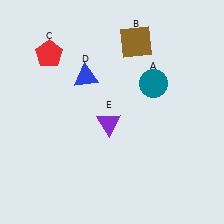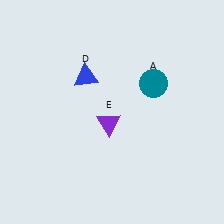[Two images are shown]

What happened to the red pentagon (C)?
The red pentagon (C) was removed in Image 2. It was in the top-left area of Image 1.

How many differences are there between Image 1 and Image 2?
There are 2 differences between the two images.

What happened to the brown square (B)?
The brown square (B) was removed in Image 2. It was in the top-right area of Image 1.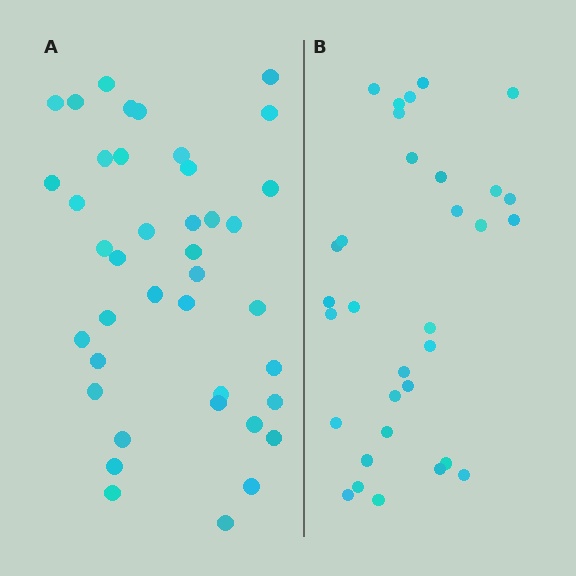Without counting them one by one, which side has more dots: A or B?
Region A (the left region) has more dots.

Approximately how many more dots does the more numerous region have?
Region A has roughly 8 or so more dots than region B.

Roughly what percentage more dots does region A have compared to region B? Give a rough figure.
About 25% more.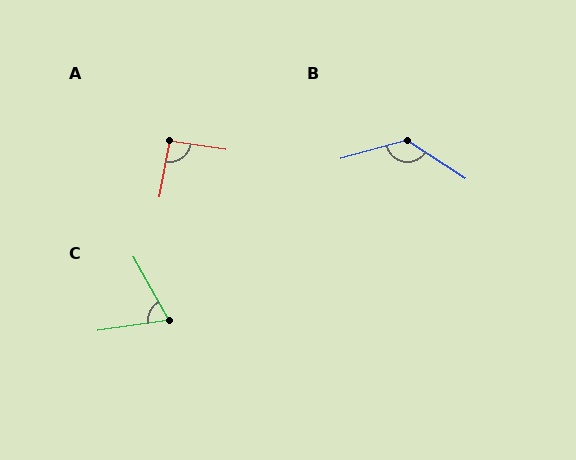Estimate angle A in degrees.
Approximately 92 degrees.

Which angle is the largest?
B, at approximately 132 degrees.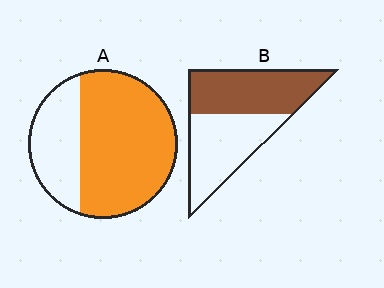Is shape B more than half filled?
Roughly half.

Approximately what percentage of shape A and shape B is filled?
A is approximately 70% and B is approximately 50%.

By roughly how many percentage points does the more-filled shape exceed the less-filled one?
By roughly 20 percentage points (A over B).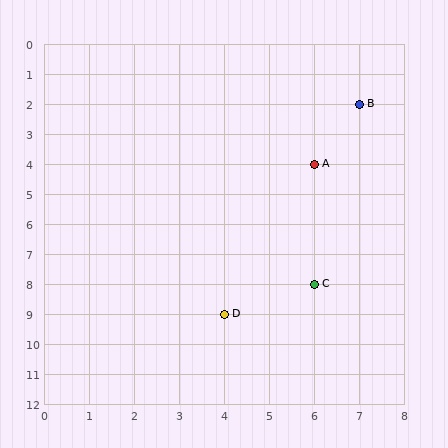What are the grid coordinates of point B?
Point B is at grid coordinates (7, 2).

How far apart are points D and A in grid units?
Points D and A are 2 columns and 5 rows apart (about 5.4 grid units diagonally).